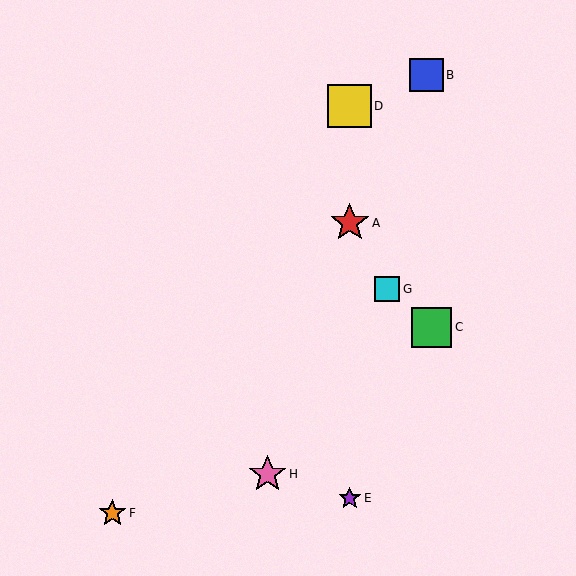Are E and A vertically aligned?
Yes, both are at x≈350.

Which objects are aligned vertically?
Objects A, D, E are aligned vertically.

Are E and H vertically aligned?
No, E is at x≈350 and H is at x≈267.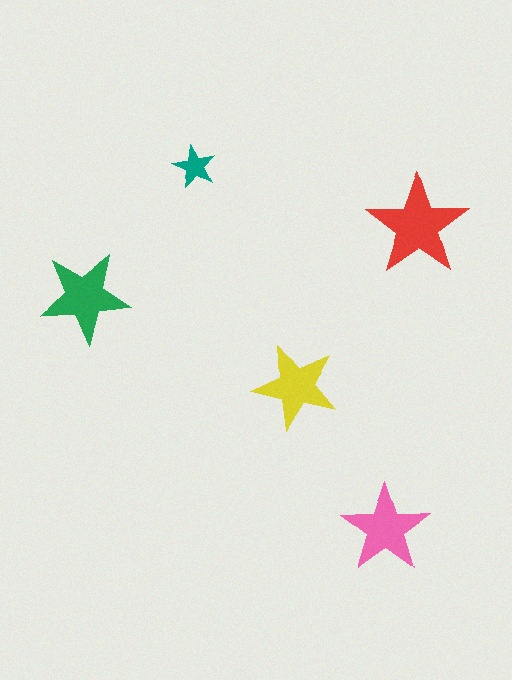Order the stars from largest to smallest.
the red one, the green one, the pink one, the yellow one, the teal one.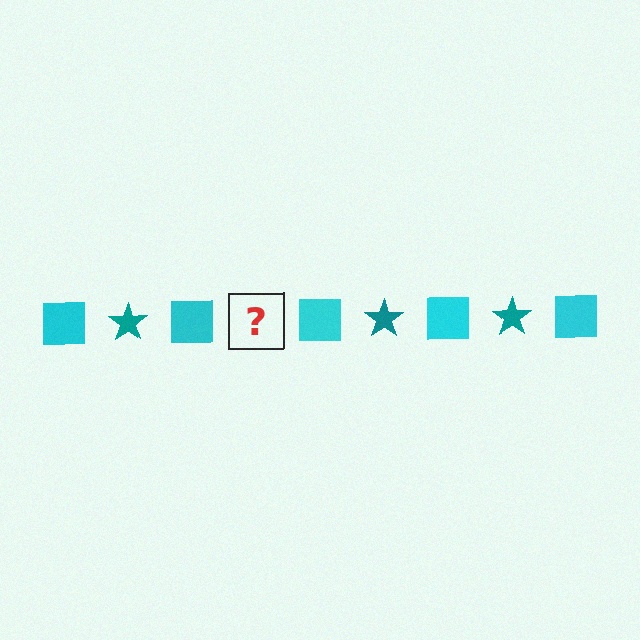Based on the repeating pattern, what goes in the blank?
The blank should be a teal star.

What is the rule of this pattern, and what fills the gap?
The rule is that the pattern alternates between cyan square and teal star. The gap should be filled with a teal star.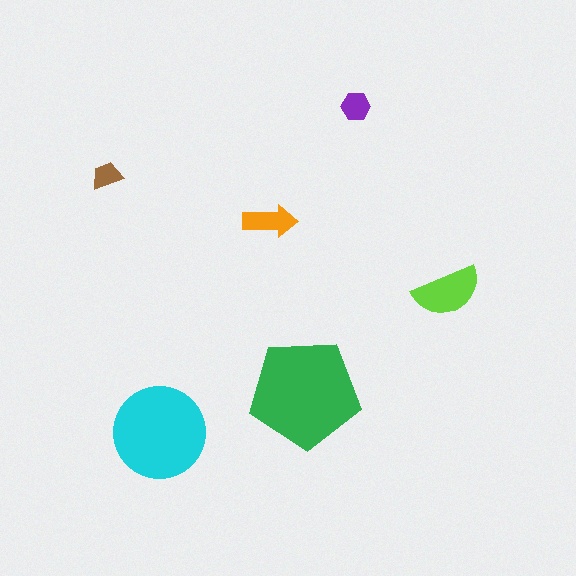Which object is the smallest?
The brown trapezoid.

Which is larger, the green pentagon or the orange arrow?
The green pentagon.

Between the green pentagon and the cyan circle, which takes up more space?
The green pentagon.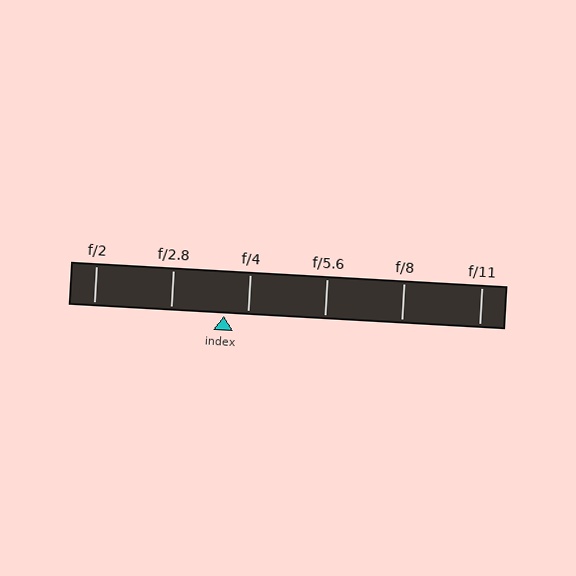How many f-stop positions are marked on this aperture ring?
There are 6 f-stop positions marked.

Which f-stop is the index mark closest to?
The index mark is closest to f/4.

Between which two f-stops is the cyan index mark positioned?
The index mark is between f/2.8 and f/4.